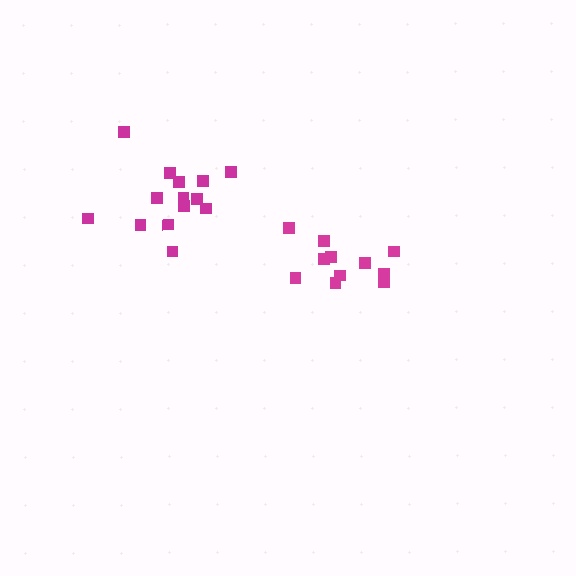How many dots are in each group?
Group 1: 14 dots, Group 2: 11 dots (25 total).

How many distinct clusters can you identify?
There are 2 distinct clusters.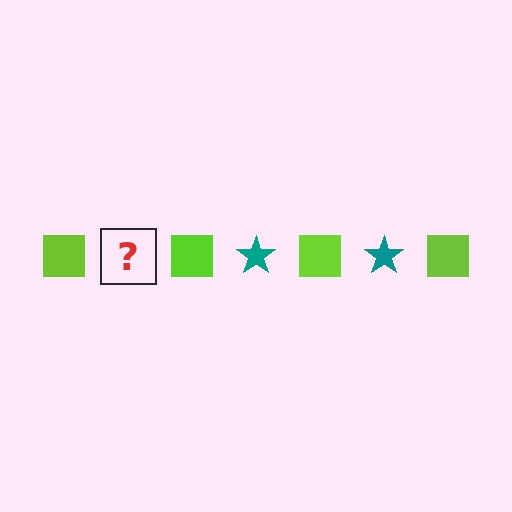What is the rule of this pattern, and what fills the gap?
The rule is that the pattern alternates between lime square and teal star. The gap should be filled with a teal star.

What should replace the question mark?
The question mark should be replaced with a teal star.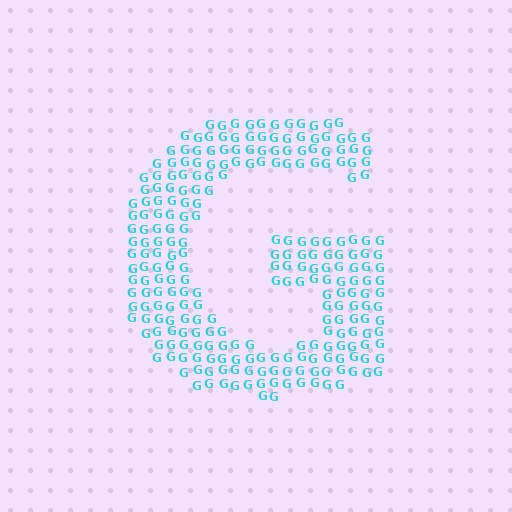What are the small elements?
The small elements are letter G's.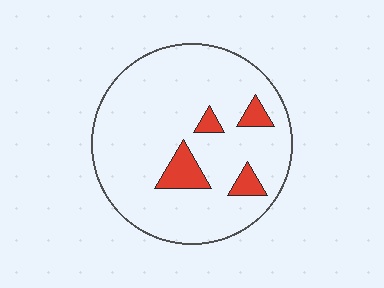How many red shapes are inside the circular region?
4.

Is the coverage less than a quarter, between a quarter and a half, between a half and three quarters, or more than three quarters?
Less than a quarter.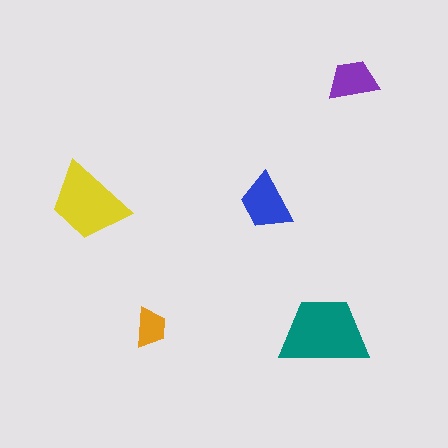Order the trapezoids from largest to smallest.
the teal one, the yellow one, the blue one, the purple one, the orange one.